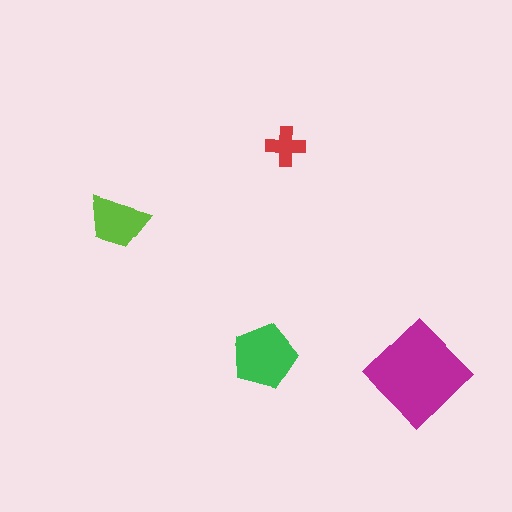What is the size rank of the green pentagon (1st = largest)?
2nd.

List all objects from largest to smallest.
The magenta diamond, the green pentagon, the lime trapezoid, the red cross.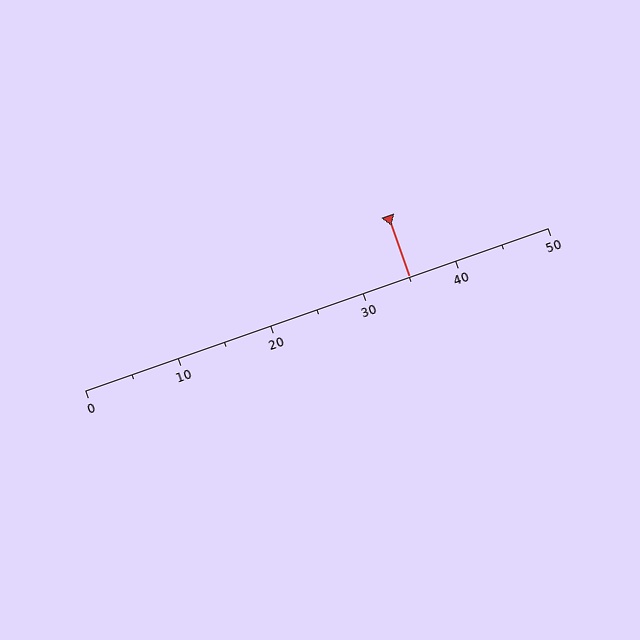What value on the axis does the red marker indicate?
The marker indicates approximately 35.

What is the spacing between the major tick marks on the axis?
The major ticks are spaced 10 apart.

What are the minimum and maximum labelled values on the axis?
The axis runs from 0 to 50.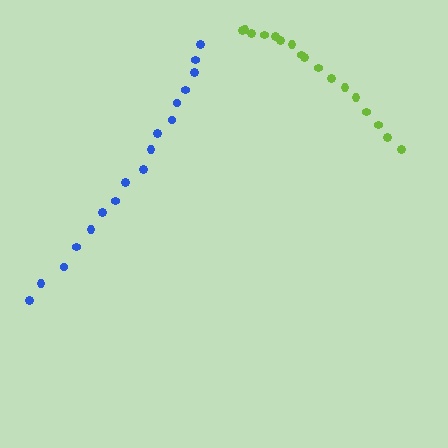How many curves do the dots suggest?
There are 2 distinct paths.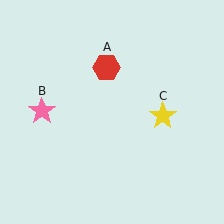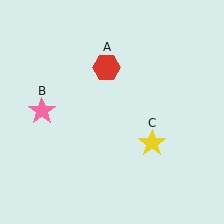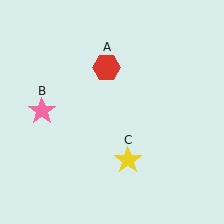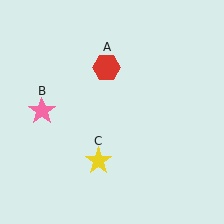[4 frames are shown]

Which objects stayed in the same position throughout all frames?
Red hexagon (object A) and pink star (object B) remained stationary.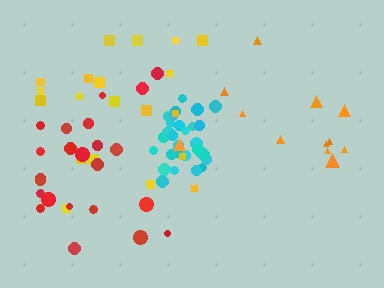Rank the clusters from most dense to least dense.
cyan, orange, yellow, red.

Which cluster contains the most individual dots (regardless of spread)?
Cyan (30).